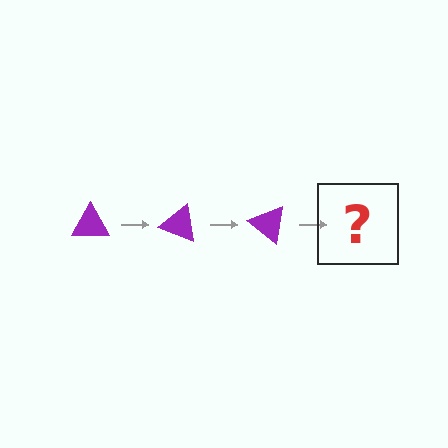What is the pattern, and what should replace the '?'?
The pattern is that the triangle rotates 20 degrees each step. The '?' should be a purple triangle rotated 60 degrees.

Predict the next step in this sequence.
The next step is a purple triangle rotated 60 degrees.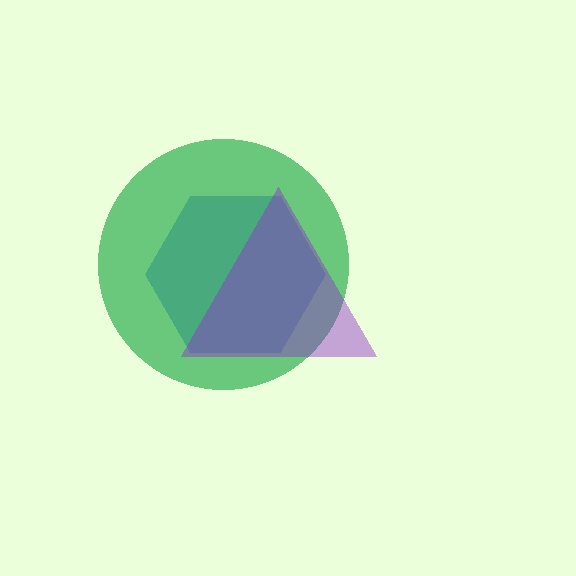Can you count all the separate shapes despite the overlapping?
Yes, there are 3 separate shapes.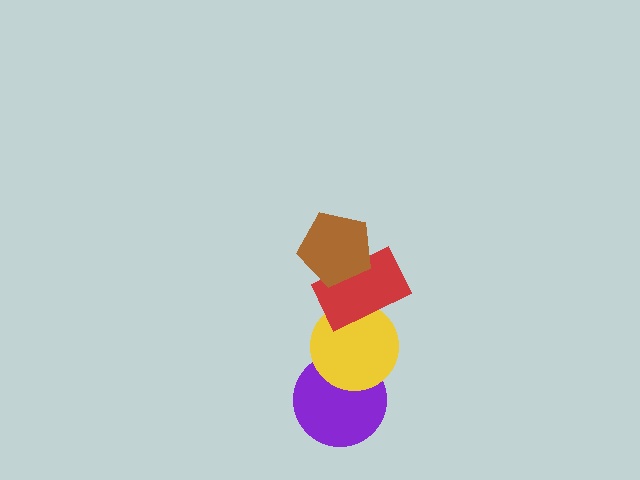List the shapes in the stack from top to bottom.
From top to bottom: the brown pentagon, the red rectangle, the yellow circle, the purple circle.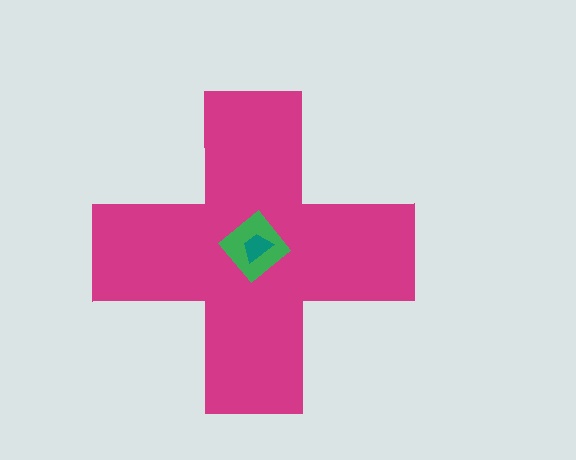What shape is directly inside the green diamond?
The teal trapezoid.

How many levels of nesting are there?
3.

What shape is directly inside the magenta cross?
The green diamond.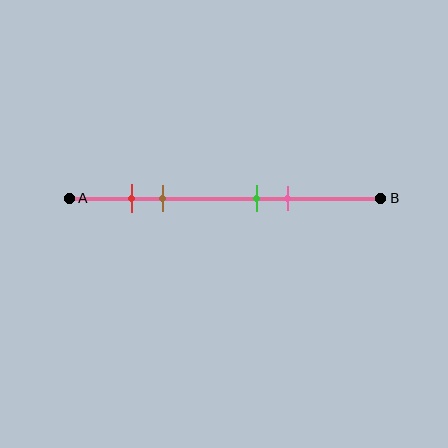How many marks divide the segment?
There are 4 marks dividing the segment.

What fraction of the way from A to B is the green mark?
The green mark is approximately 60% (0.6) of the way from A to B.